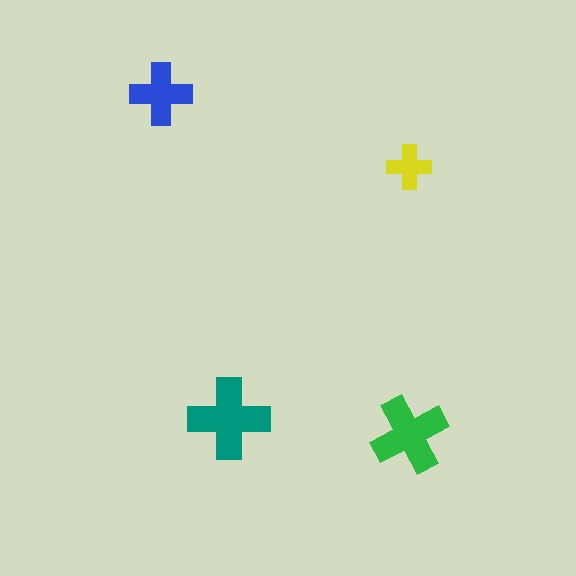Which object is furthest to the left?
The blue cross is leftmost.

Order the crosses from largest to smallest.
the teal one, the green one, the blue one, the yellow one.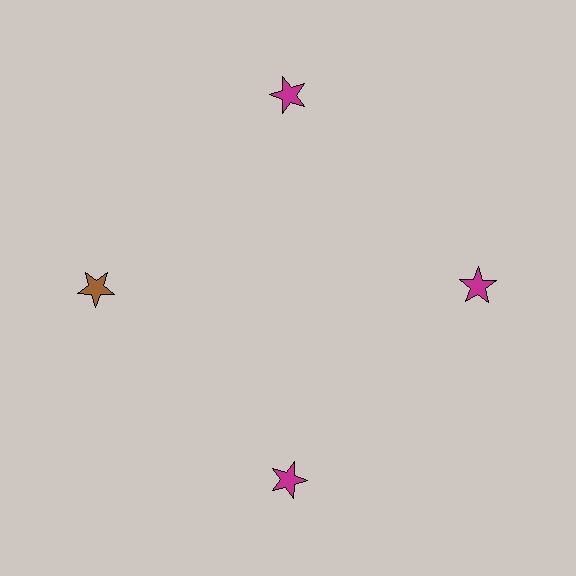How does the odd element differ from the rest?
It has a different color: brown instead of magenta.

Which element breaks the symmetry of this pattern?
The brown star at roughly the 9 o'clock position breaks the symmetry. All other shapes are magenta stars.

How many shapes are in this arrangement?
There are 4 shapes arranged in a ring pattern.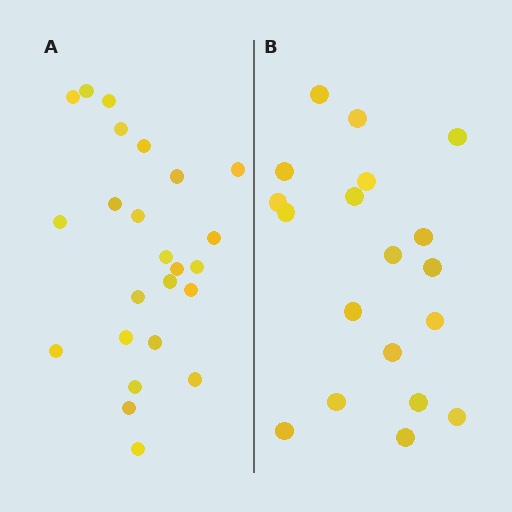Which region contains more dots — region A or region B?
Region A (the left region) has more dots.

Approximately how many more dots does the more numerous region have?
Region A has about 5 more dots than region B.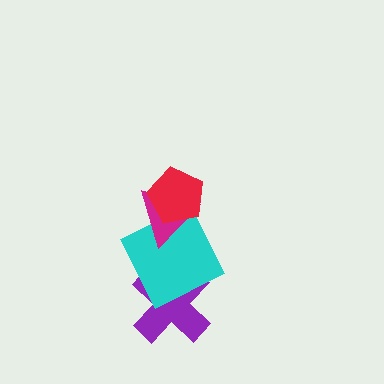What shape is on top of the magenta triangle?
The red pentagon is on top of the magenta triangle.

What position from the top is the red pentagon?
The red pentagon is 1st from the top.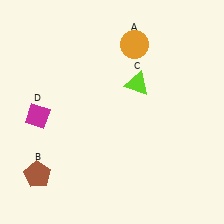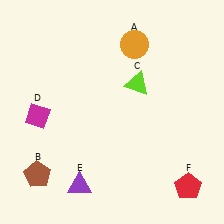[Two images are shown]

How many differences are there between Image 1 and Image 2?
There are 2 differences between the two images.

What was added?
A purple triangle (E), a red pentagon (F) were added in Image 2.